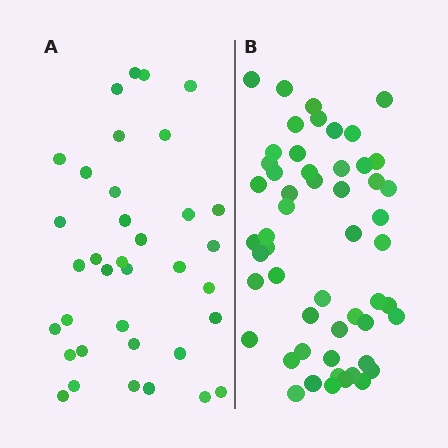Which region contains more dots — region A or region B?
Region B (the right region) has more dots.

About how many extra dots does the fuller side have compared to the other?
Region B has approximately 15 more dots than region A.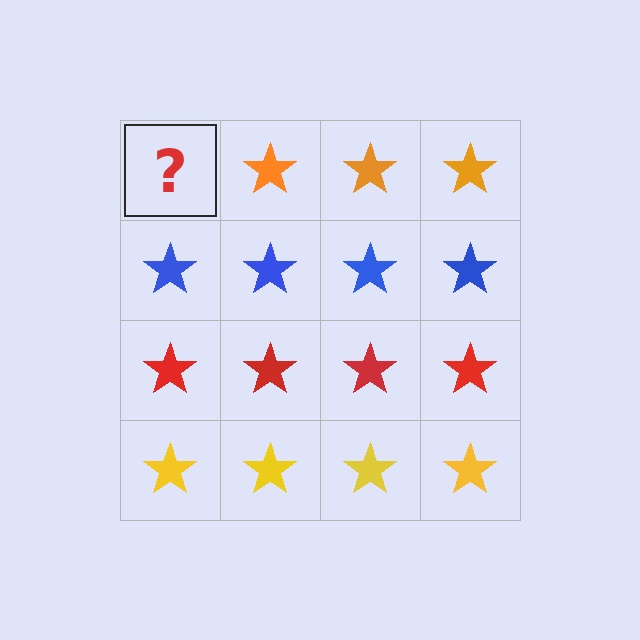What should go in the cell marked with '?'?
The missing cell should contain an orange star.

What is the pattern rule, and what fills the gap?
The rule is that each row has a consistent color. The gap should be filled with an orange star.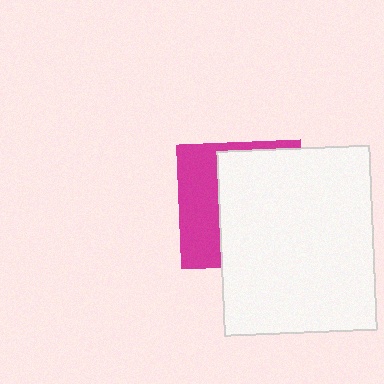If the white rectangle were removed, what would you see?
You would see the complete magenta square.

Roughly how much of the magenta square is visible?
A small part of it is visible (roughly 36%).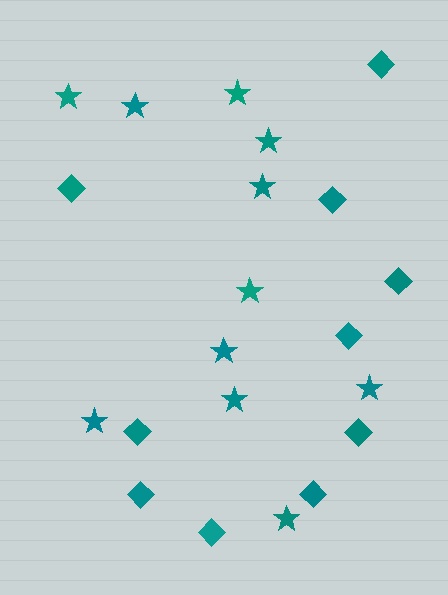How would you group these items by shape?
There are 2 groups: one group of stars (11) and one group of diamonds (10).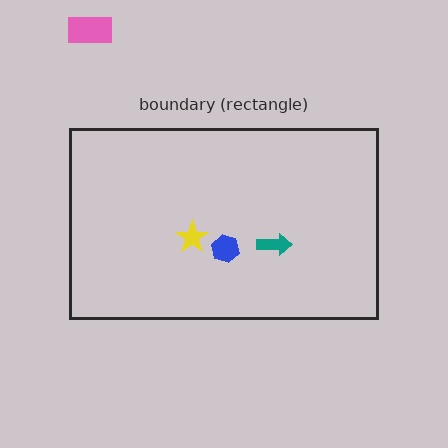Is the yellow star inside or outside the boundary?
Inside.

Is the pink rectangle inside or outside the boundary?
Outside.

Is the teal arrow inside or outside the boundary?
Inside.